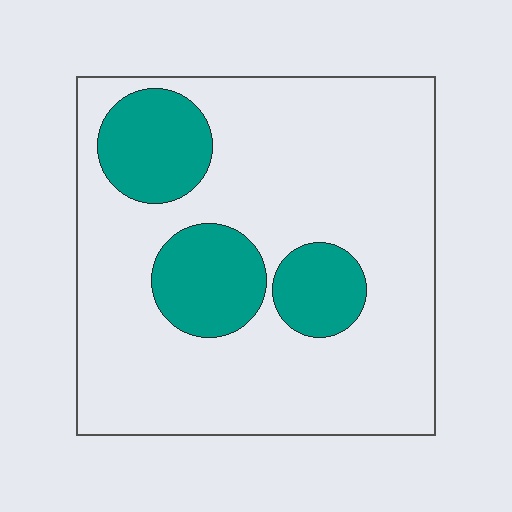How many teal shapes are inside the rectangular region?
3.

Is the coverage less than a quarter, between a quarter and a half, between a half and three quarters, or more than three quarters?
Less than a quarter.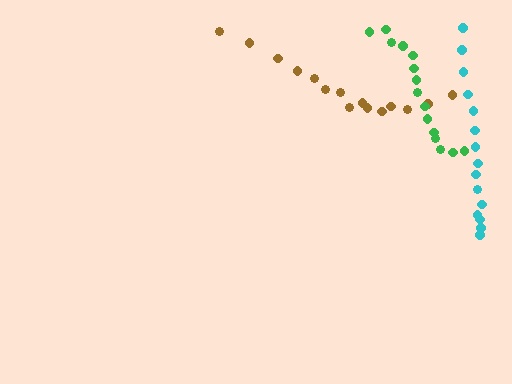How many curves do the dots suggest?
There are 3 distinct paths.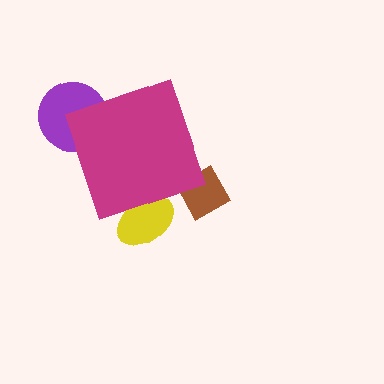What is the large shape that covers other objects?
A magenta diamond.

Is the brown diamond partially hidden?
Yes, the brown diamond is partially hidden behind the magenta diamond.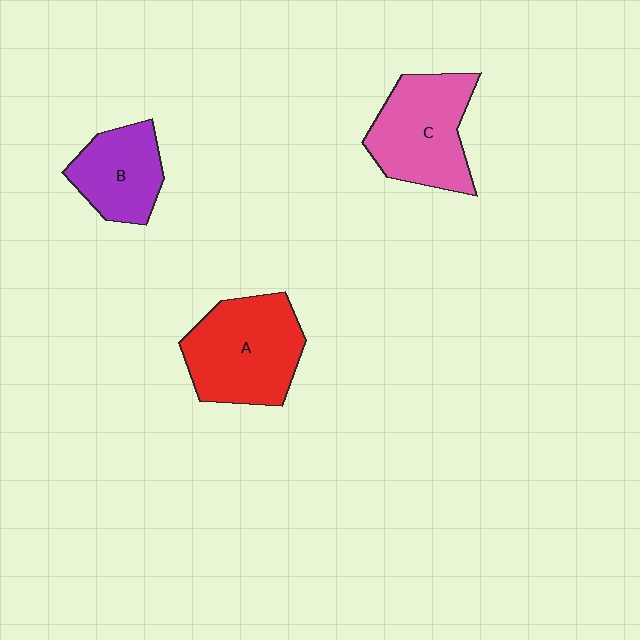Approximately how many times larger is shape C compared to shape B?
Approximately 1.4 times.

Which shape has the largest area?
Shape A (red).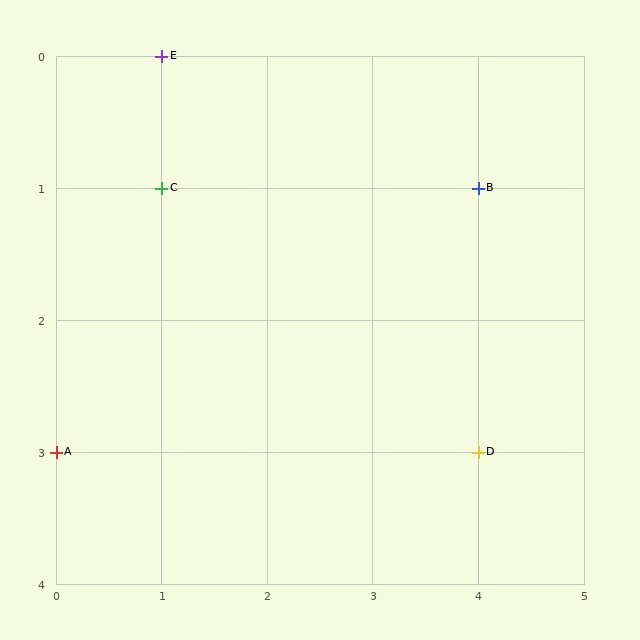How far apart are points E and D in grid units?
Points E and D are 3 columns and 3 rows apart (about 4.2 grid units diagonally).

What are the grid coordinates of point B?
Point B is at grid coordinates (4, 1).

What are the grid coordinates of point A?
Point A is at grid coordinates (0, 3).